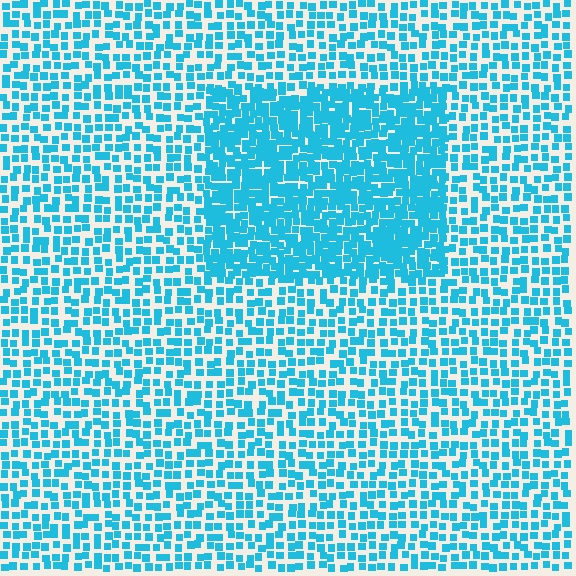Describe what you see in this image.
The image contains small cyan elements arranged at two different densities. A rectangle-shaped region is visible where the elements are more densely packed than the surrounding area.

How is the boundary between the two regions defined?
The boundary is defined by a change in element density (approximately 2.0x ratio). All elements are the same color, size, and shape.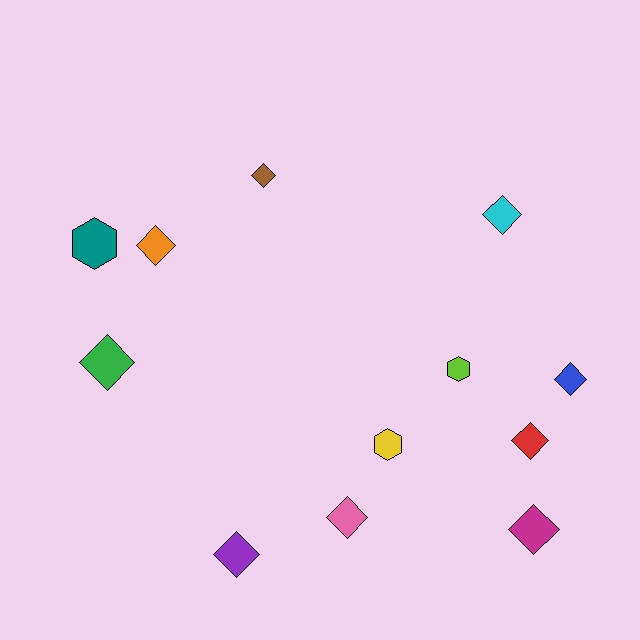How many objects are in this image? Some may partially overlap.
There are 12 objects.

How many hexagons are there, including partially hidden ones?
There are 3 hexagons.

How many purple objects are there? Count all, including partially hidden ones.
There is 1 purple object.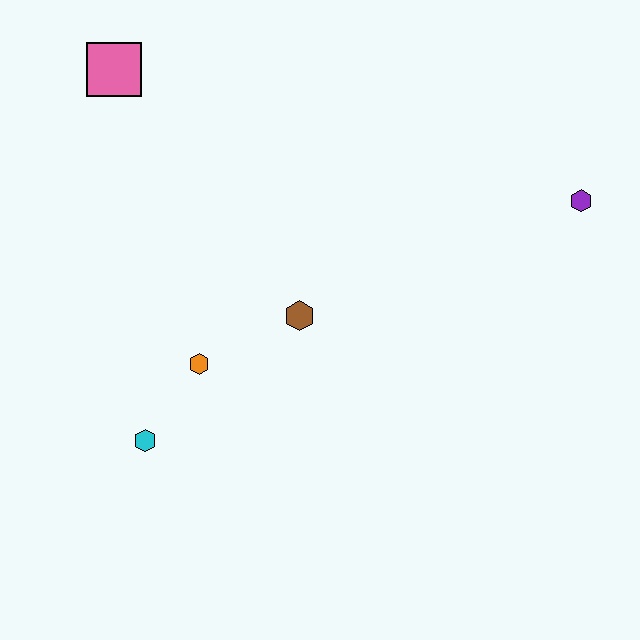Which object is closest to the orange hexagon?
The cyan hexagon is closest to the orange hexagon.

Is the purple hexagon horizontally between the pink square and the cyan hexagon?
No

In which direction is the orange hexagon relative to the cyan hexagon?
The orange hexagon is above the cyan hexagon.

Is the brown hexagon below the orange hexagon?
No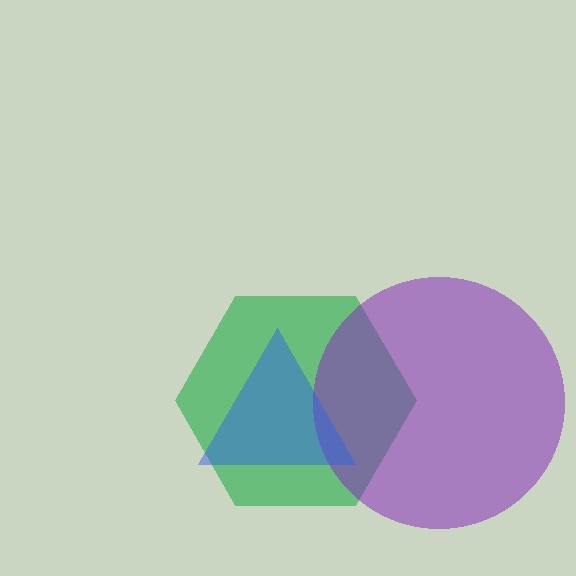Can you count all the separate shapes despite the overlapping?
Yes, there are 3 separate shapes.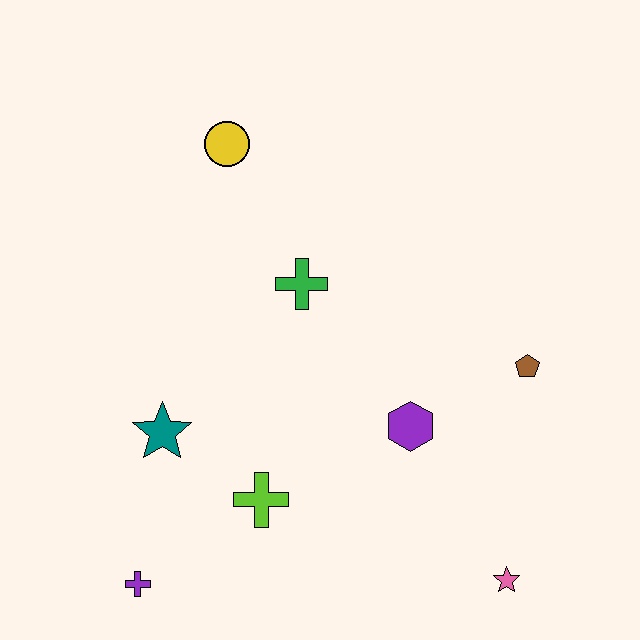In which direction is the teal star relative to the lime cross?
The teal star is to the left of the lime cross.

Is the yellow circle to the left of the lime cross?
Yes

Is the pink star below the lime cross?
Yes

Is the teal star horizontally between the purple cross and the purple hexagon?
Yes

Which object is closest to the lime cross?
The teal star is closest to the lime cross.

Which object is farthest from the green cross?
The pink star is farthest from the green cross.